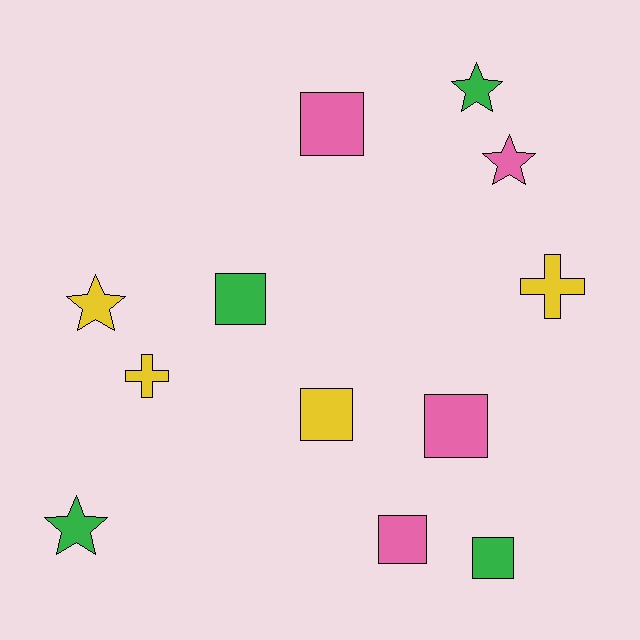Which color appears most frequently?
Green, with 4 objects.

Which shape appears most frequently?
Square, with 6 objects.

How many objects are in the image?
There are 12 objects.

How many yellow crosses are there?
There are 2 yellow crosses.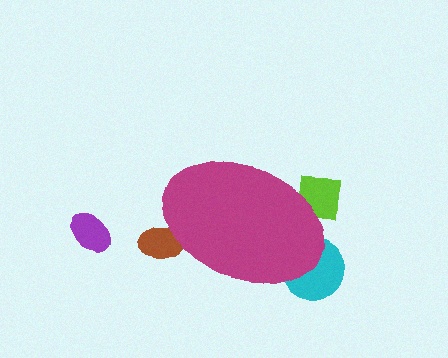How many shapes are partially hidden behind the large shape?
3 shapes are partially hidden.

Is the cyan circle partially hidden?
Yes, the cyan circle is partially hidden behind the magenta ellipse.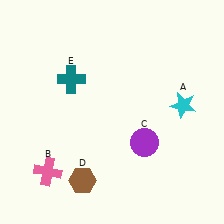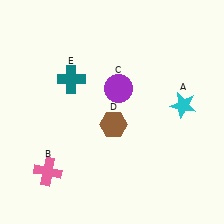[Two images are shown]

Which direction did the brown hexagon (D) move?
The brown hexagon (D) moved up.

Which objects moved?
The objects that moved are: the purple circle (C), the brown hexagon (D).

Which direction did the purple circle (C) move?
The purple circle (C) moved up.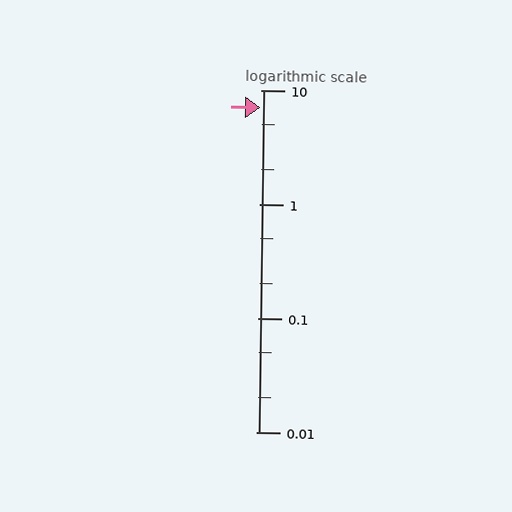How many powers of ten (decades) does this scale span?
The scale spans 3 decades, from 0.01 to 10.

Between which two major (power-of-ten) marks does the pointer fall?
The pointer is between 1 and 10.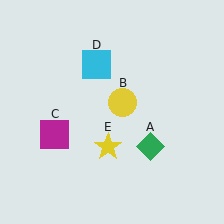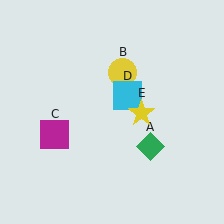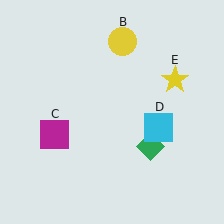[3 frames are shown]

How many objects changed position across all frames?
3 objects changed position: yellow circle (object B), cyan square (object D), yellow star (object E).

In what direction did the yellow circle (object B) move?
The yellow circle (object B) moved up.